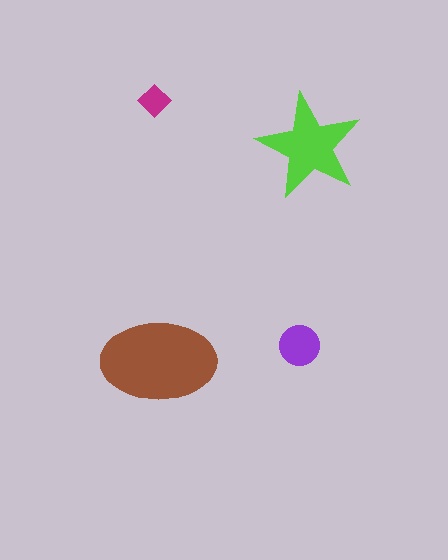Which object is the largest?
The brown ellipse.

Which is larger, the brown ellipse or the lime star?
The brown ellipse.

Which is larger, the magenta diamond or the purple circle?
The purple circle.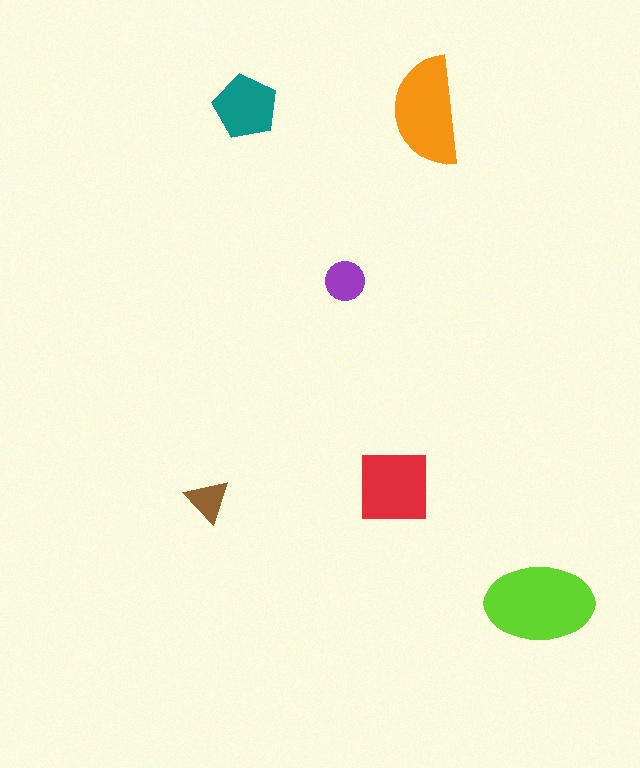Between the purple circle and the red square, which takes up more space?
The red square.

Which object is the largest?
The lime ellipse.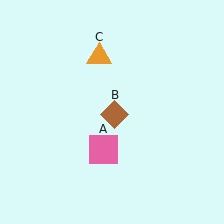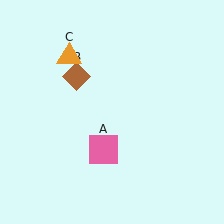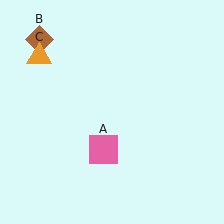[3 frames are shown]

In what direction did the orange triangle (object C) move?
The orange triangle (object C) moved left.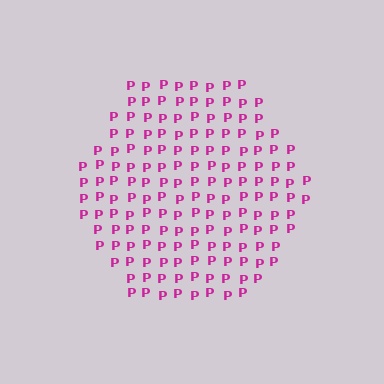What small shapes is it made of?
It is made of small letter P's.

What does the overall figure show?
The overall figure shows a hexagon.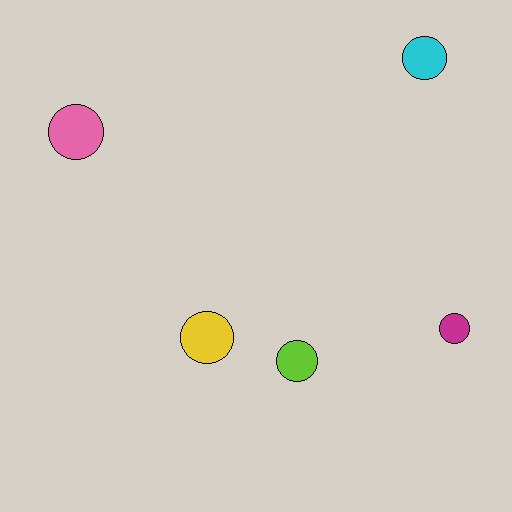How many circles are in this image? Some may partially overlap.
There are 5 circles.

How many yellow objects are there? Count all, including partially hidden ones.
There is 1 yellow object.